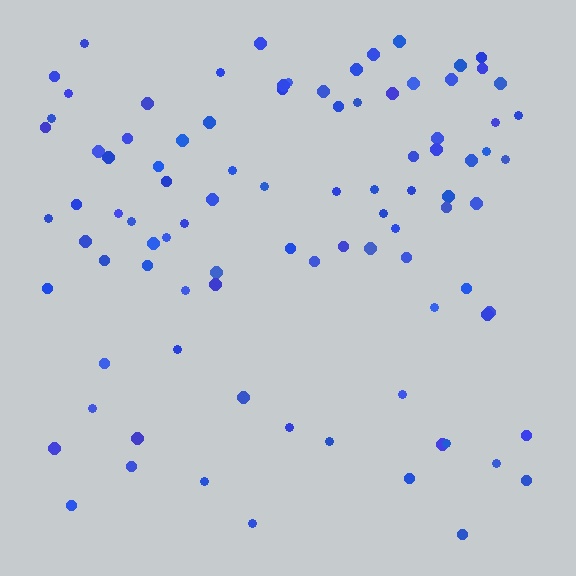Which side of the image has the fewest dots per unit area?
The bottom.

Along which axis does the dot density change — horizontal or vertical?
Vertical.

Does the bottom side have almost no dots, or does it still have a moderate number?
Still a moderate number, just noticeably fewer than the top.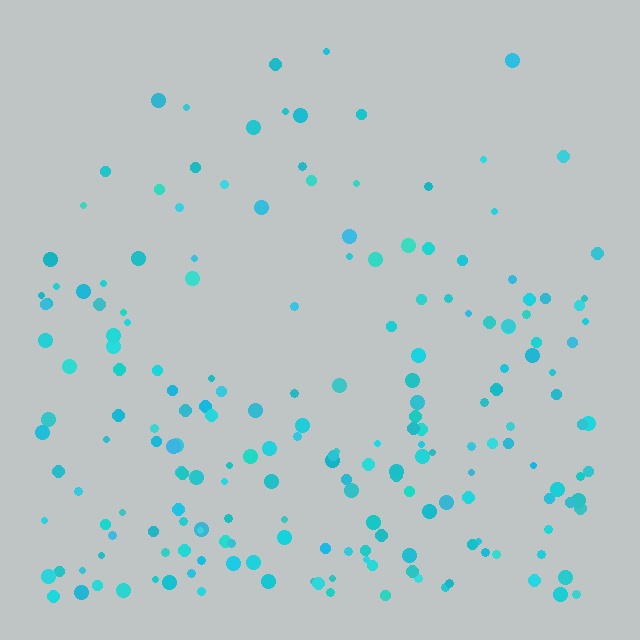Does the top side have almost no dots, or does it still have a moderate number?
Still a moderate number, just noticeably fewer than the bottom.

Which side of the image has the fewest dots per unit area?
The top.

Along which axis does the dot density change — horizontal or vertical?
Vertical.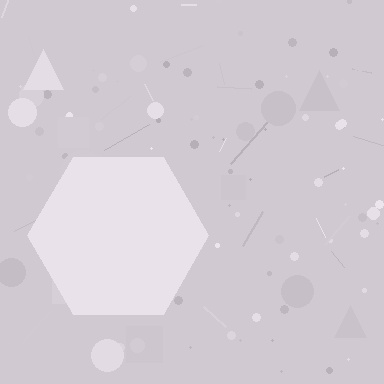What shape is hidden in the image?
A hexagon is hidden in the image.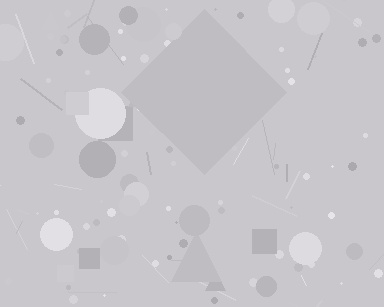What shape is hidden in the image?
A diamond is hidden in the image.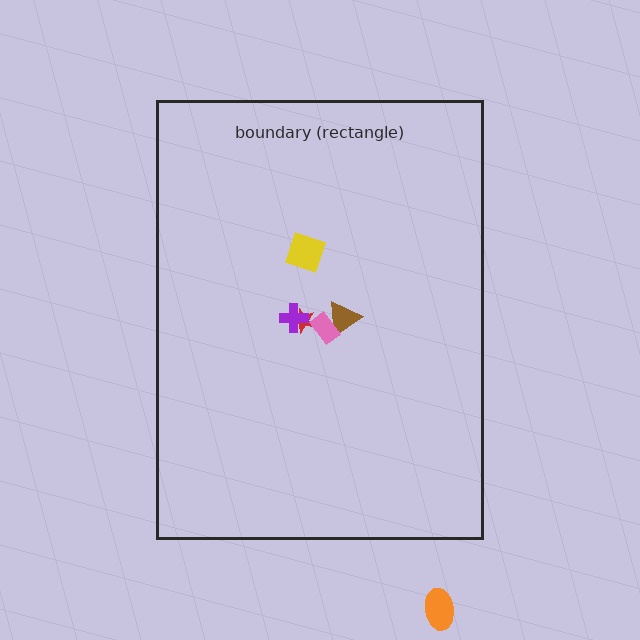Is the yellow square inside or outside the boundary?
Inside.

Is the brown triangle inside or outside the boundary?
Inside.